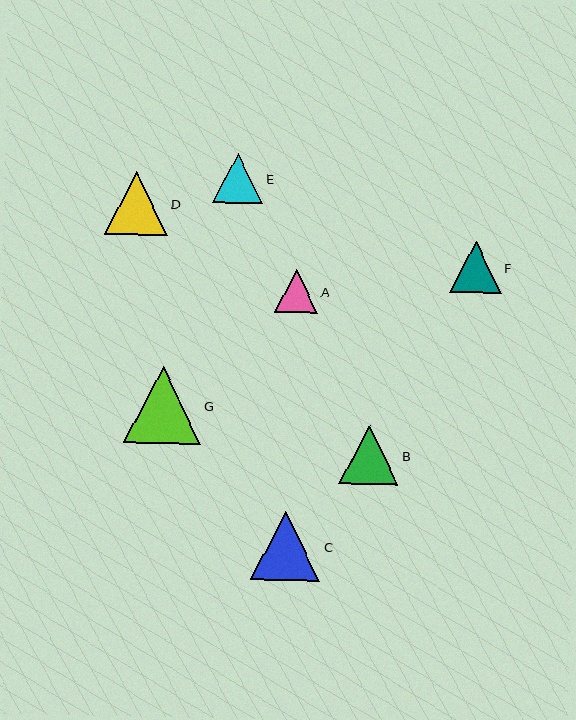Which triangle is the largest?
Triangle G is the largest with a size of approximately 77 pixels.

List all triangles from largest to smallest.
From largest to smallest: G, C, D, B, F, E, A.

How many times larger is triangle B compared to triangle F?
Triangle B is approximately 1.2 times the size of triangle F.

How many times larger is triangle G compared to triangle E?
Triangle G is approximately 1.5 times the size of triangle E.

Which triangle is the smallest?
Triangle A is the smallest with a size of approximately 43 pixels.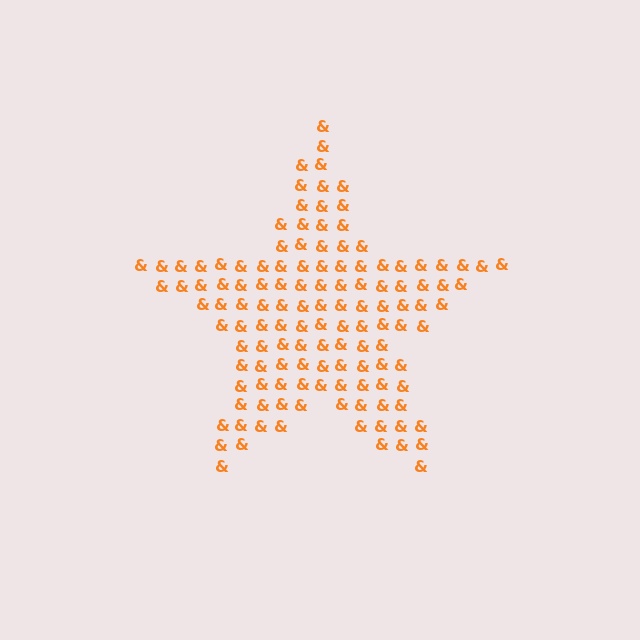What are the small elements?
The small elements are ampersands.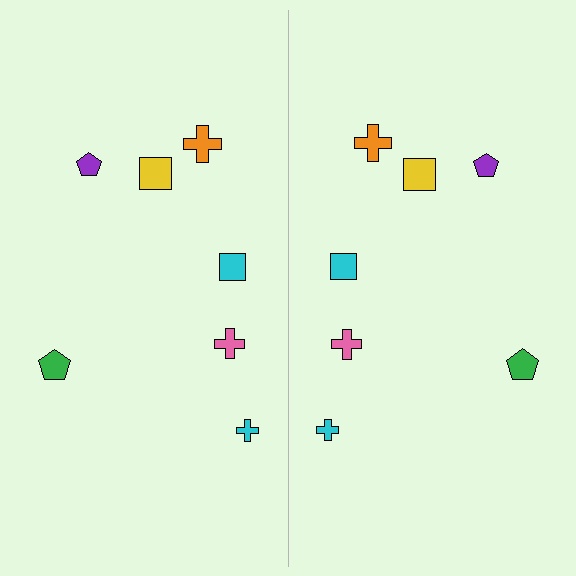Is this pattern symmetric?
Yes, this pattern has bilateral (reflection) symmetry.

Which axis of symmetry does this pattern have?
The pattern has a vertical axis of symmetry running through the center of the image.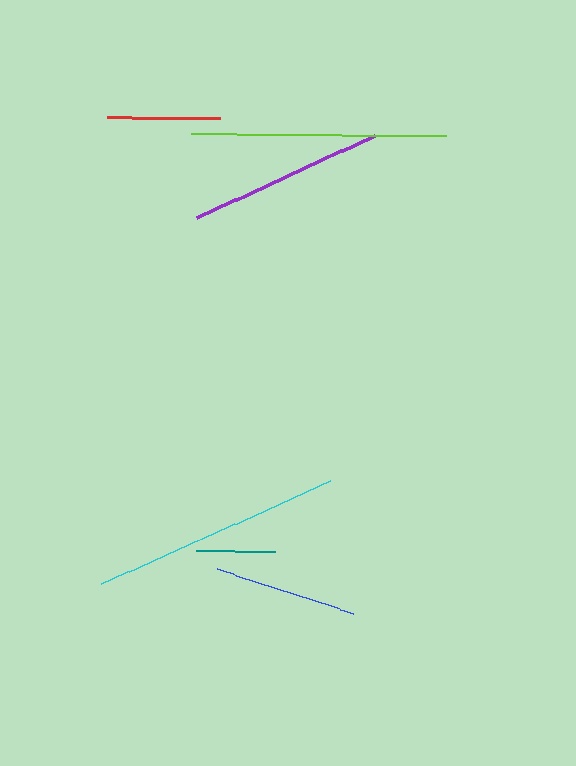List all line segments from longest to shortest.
From longest to shortest: lime, cyan, purple, blue, red, teal.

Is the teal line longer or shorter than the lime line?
The lime line is longer than the teal line.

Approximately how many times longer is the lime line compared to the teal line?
The lime line is approximately 3.3 times the length of the teal line.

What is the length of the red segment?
The red segment is approximately 113 pixels long.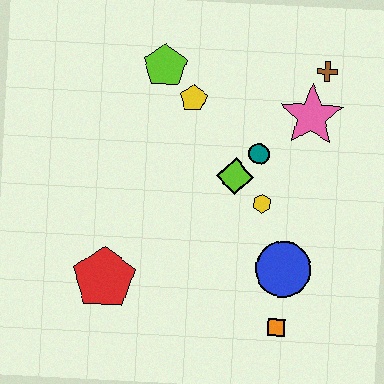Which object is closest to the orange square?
The blue circle is closest to the orange square.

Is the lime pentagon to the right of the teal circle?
No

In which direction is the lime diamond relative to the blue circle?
The lime diamond is above the blue circle.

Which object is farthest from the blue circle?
The lime pentagon is farthest from the blue circle.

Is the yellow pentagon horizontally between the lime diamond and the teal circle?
No